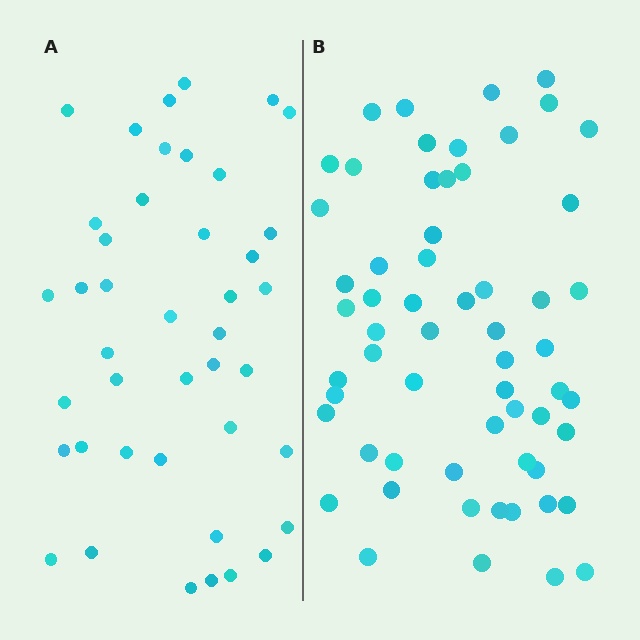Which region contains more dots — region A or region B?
Region B (the right region) has more dots.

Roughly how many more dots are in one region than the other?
Region B has approximately 20 more dots than region A.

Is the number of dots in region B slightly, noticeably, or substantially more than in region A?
Region B has noticeably more, but not dramatically so. The ratio is roughly 1.4 to 1.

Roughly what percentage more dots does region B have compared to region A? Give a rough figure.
About 45% more.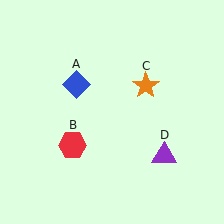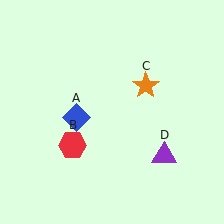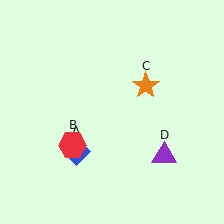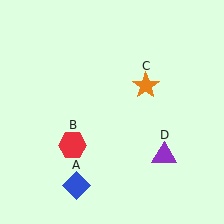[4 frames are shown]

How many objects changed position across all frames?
1 object changed position: blue diamond (object A).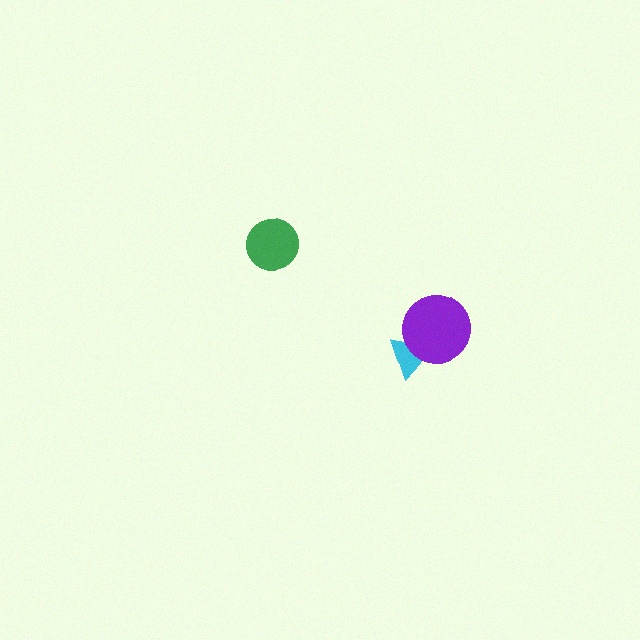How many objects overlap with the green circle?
0 objects overlap with the green circle.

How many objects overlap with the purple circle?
1 object overlaps with the purple circle.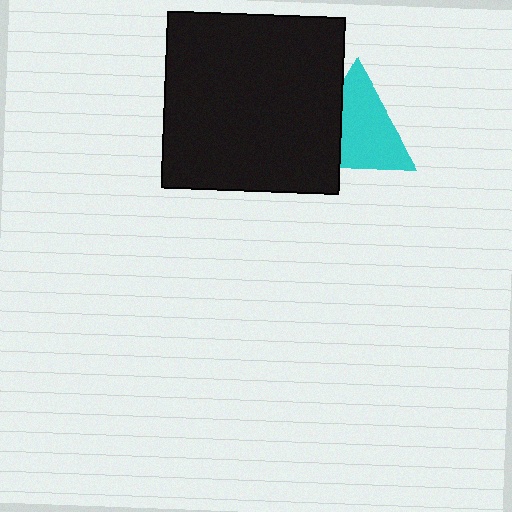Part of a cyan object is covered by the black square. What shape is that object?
It is a triangle.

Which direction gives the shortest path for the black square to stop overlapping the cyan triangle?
Moving left gives the shortest separation.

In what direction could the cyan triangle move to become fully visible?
The cyan triangle could move right. That would shift it out from behind the black square entirely.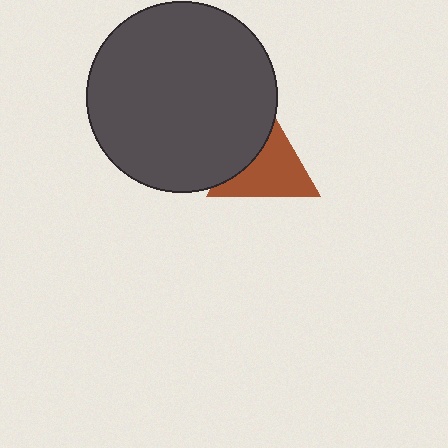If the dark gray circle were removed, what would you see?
You would see the complete brown triangle.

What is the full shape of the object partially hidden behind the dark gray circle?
The partially hidden object is a brown triangle.